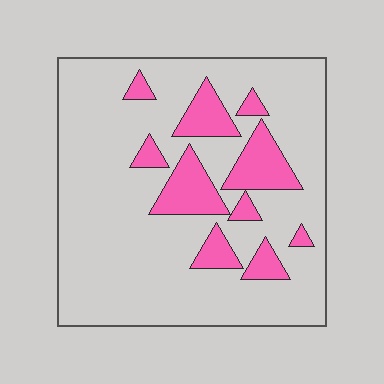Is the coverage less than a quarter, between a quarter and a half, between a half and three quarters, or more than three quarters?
Less than a quarter.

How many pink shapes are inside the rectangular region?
10.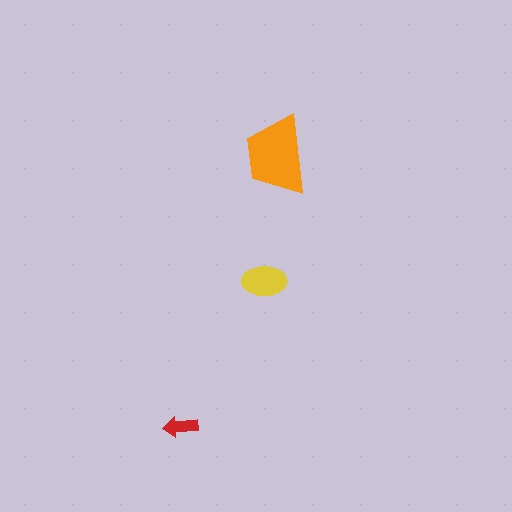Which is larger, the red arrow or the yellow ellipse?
The yellow ellipse.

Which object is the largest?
The orange trapezoid.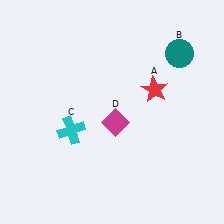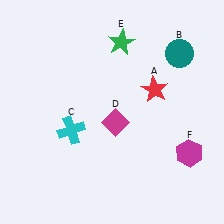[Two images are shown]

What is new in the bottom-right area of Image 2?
A magenta hexagon (F) was added in the bottom-right area of Image 2.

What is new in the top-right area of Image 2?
A green star (E) was added in the top-right area of Image 2.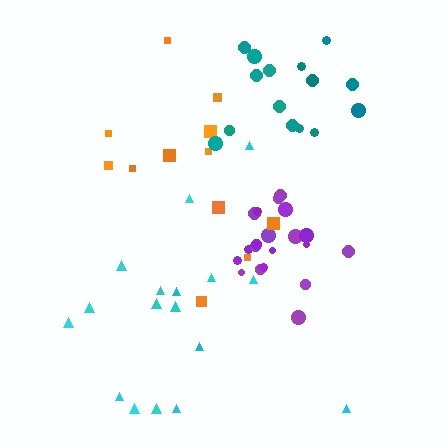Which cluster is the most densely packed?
Purple.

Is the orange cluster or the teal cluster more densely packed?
Teal.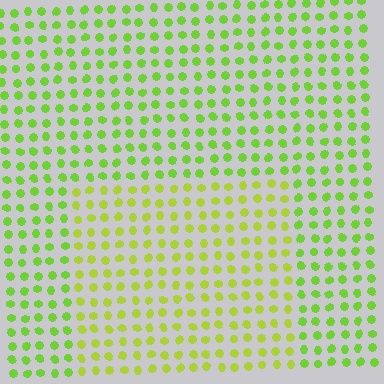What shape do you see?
I see a rectangle.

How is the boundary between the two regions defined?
The boundary is defined purely by a slight shift in hue (about 23 degrees). Spacing, size, and orientation are identical on both sides.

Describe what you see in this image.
The image is filled with small lime elements in a uniform arrangement. A rectangle-shaped region is visible where the elements are tinted to a slightly different hue, forming a subtle color boundary.